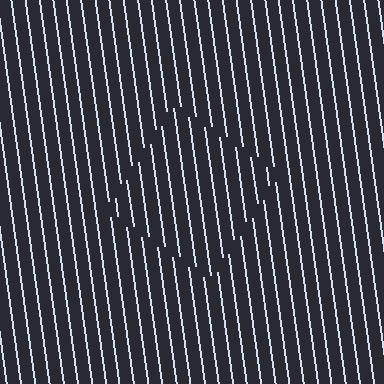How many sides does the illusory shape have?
4 sides — the line-ends trace a square.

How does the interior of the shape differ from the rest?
The interior of the shape contains the same grating, shifted by half a period — the contour is defined by the phase discontinuity where line-ends from the inner and outer gratings abut.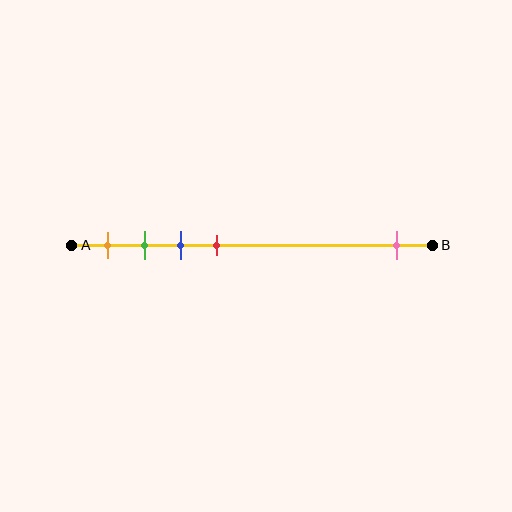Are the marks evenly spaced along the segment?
No, the marks are not evenly spaced.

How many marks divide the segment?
There are 5 marks dividing the segment.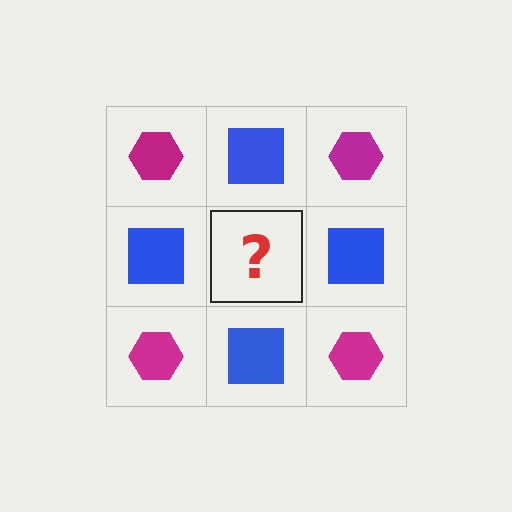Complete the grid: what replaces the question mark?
The question mark should be replaced with a magenta hexagon.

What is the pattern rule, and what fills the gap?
The rule is that it alternates magenta hexagon and blue square in a checkerboard pattern. The gap should be filled with a magenta hexagon.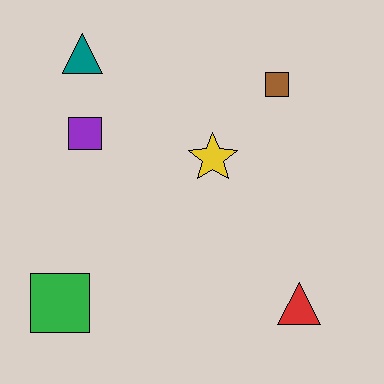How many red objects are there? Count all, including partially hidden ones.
There is 1 red object.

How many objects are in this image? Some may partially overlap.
There are 6 objects.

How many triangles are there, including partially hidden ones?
There are 2 triangles.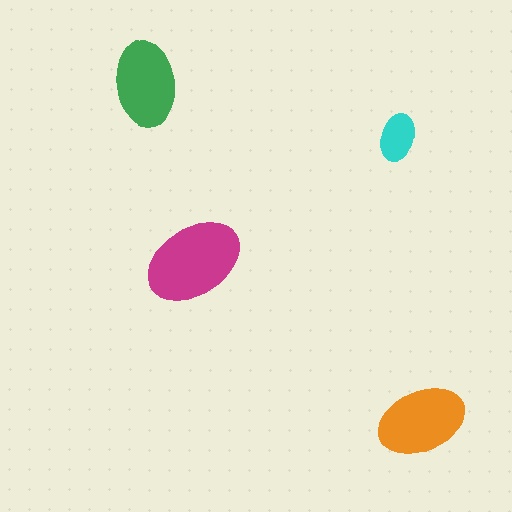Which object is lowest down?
The orange ellipse is bottommost.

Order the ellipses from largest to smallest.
the magenta one, the orange one, the green one, the cyan one.